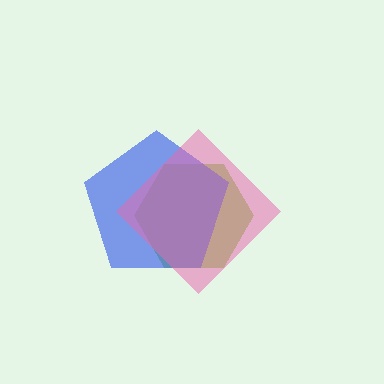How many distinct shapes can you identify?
There are 3 distinct shapes: a lime hexagon, a blue pentagon, a pink diamond.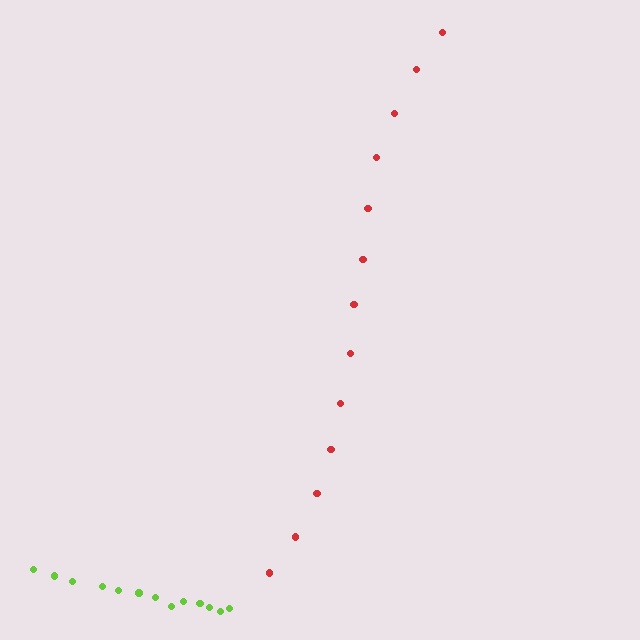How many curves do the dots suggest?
There are 2 distinct paths.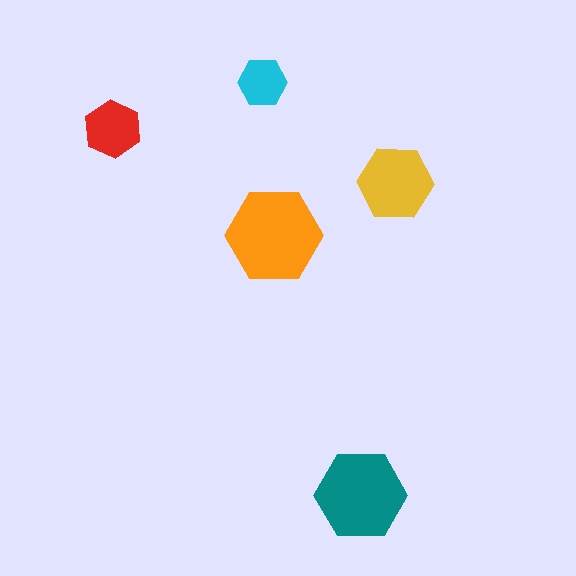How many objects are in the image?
There are 5 objects in the image.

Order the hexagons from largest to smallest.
the orange one, the teal one, the yellow one, the red one, the cyan one.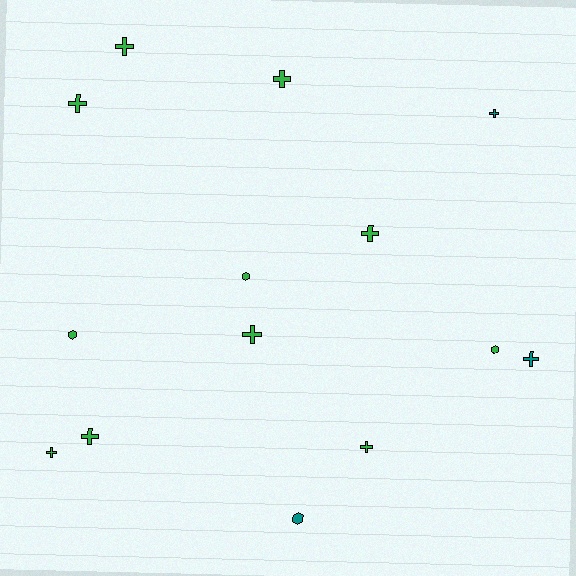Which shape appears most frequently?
Cross, with 10 objects.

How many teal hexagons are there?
There is 1 teal hexagon.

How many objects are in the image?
There are 14 objects.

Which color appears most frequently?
Green, with 11 objects.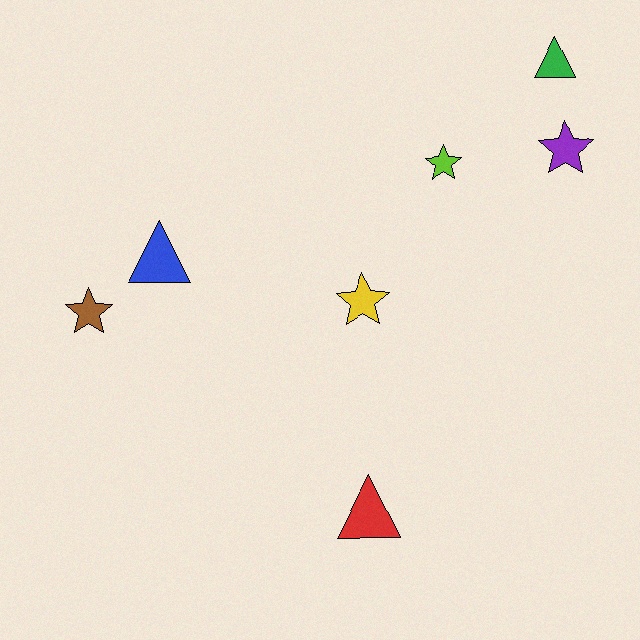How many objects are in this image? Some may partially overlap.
There are 7 objects.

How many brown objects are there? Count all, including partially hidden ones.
There is 1 brown object.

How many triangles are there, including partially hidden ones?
There are 3 triangles.